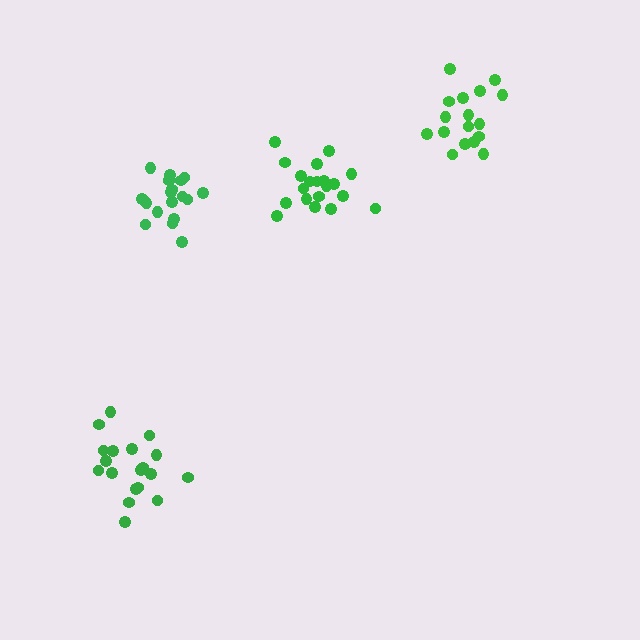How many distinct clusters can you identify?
There are 4 distinct clusters.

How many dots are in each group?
Group 1: 20 dots, Group 2: 19 dots, Group 3: 17 dots, Group 4: 19 dots (75 total).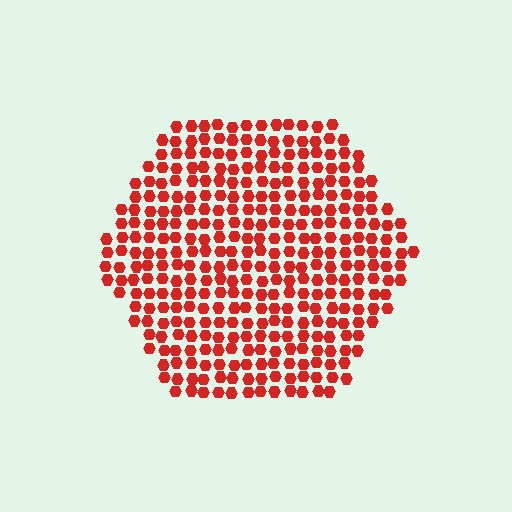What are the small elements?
The small elements are hexagons.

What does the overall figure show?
The overall figure shows a hexagon.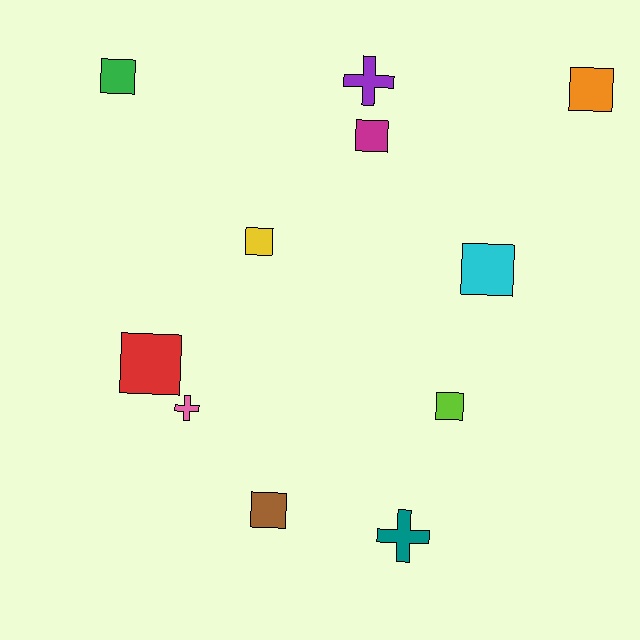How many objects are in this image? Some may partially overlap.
There are 11 objects.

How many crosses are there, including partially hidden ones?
There are 3 crosses.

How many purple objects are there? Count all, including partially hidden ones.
There is 1 purple object.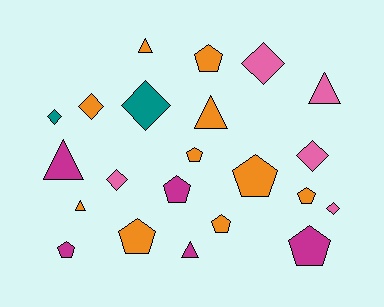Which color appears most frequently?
Orange, with 10 objects.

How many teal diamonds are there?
There are 2 teal diamonds.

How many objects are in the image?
There are 22 objects.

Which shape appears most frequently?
Pentagon, with 9 objects.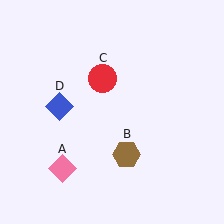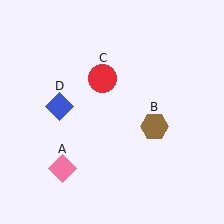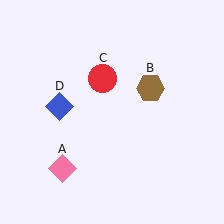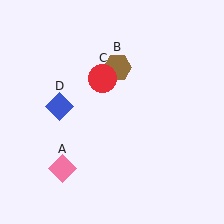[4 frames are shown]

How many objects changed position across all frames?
1 object changed position: brown hexagon (object B).